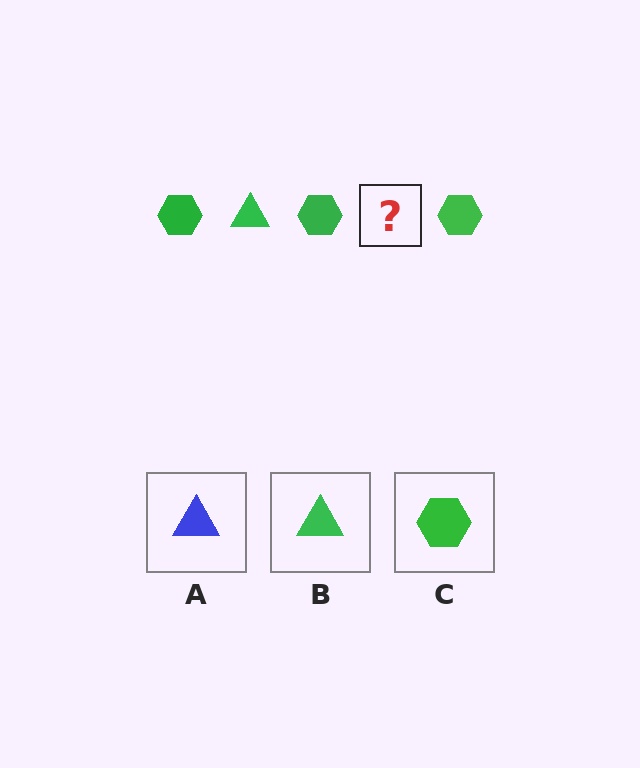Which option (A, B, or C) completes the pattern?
B.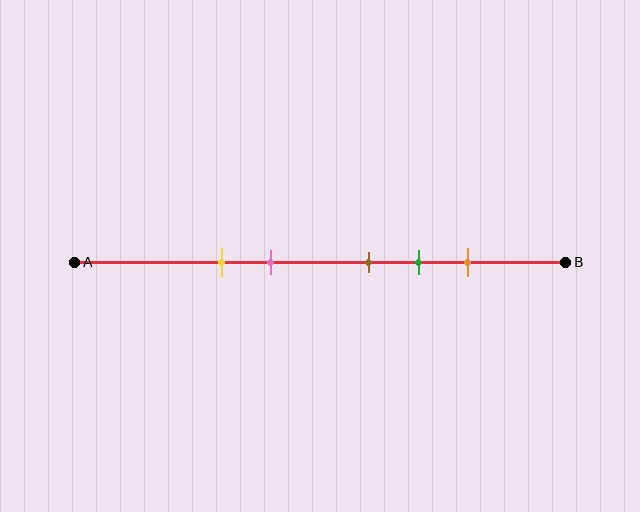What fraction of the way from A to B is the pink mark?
The pink mark is approximately 40% (0.4) of the way from A to B.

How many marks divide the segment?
There are 5 marks dividing the segment.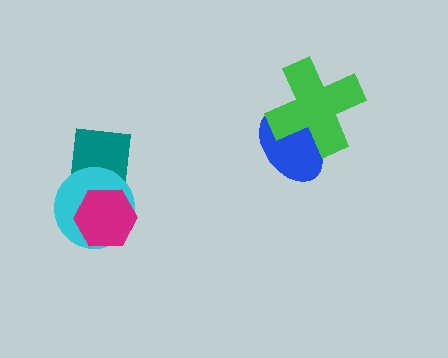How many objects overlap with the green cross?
1 object overlaps with the green cross.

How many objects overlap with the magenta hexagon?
2 objects overlap with the magenta hexagon.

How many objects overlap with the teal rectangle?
2 objects overlap with the teal rectangle.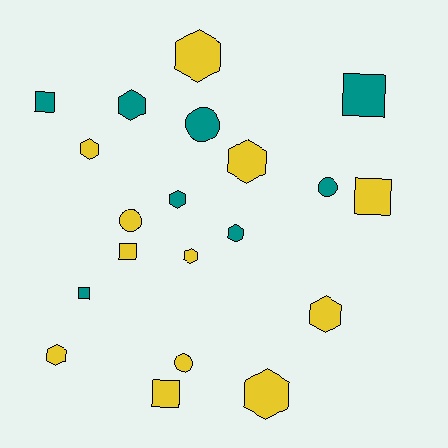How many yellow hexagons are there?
There are 7 yellow hexagons.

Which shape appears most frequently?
Hexagon, with 10 objects.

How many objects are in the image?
There are 20 objects.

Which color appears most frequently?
Yellow, with 12 objects.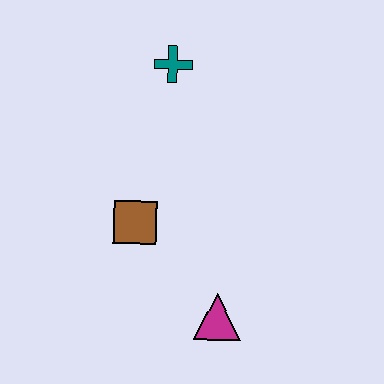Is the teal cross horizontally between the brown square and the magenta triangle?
Yes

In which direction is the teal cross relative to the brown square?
The teal cross is above the brown square.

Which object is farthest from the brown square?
The teal cross is farthest from the brown square.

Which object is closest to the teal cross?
The brown square is closest to the teal cross.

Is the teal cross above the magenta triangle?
Yes